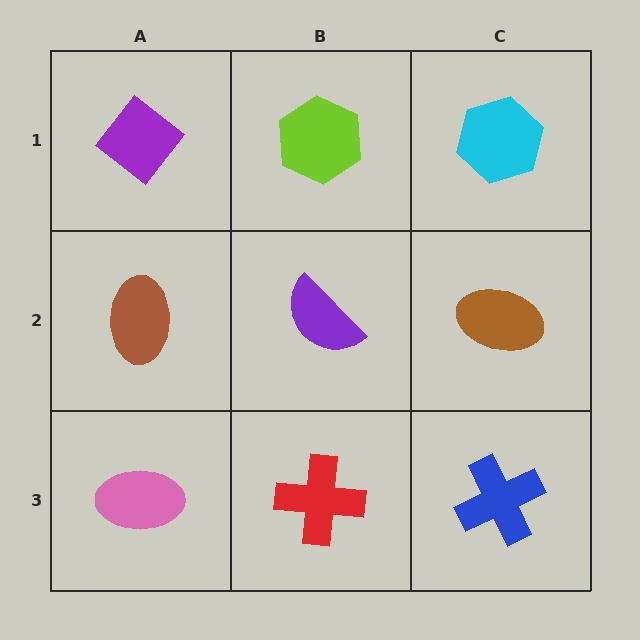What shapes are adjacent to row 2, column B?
A lime hexagon (row 1, column B), a red cross (row 3, column B), a brown ellipse (row 2, column A), a brown ellipse (row 2, column C).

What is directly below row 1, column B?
A purple semicircle.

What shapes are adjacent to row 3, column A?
A brown ellipse (row 2, column A), a red cross (row 3, column B).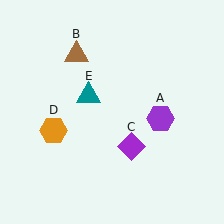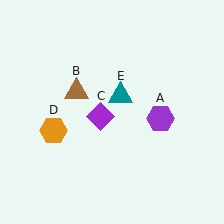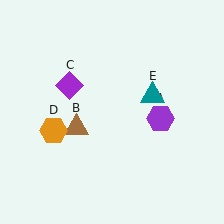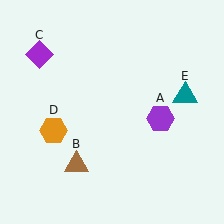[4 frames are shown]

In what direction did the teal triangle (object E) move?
The teal triangle (object E) moved right.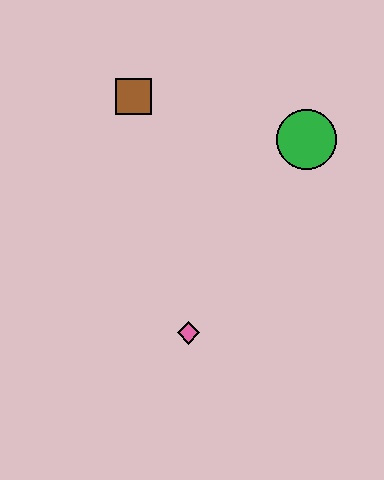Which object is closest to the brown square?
The green circle is closest to the brown square.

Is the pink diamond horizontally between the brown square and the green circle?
Yes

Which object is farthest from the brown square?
The pink diamond is farthest from the brown square.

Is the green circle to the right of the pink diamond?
Yes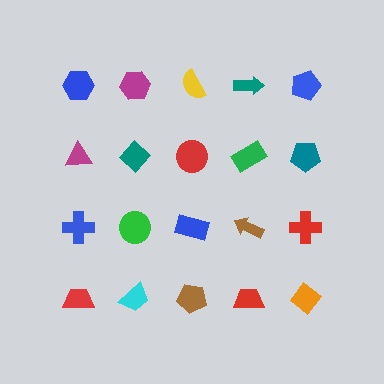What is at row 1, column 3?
A yellow semicircle.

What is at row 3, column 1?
A blue cross.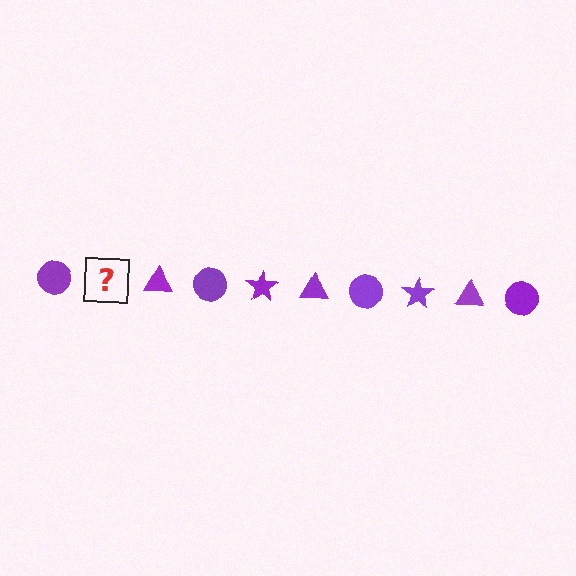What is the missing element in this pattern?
The missing element is a purple star.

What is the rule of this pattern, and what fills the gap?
The rule is that the pattern cycles through circle, star, triangle shapes in purple. The gap should be filled with a purple star.